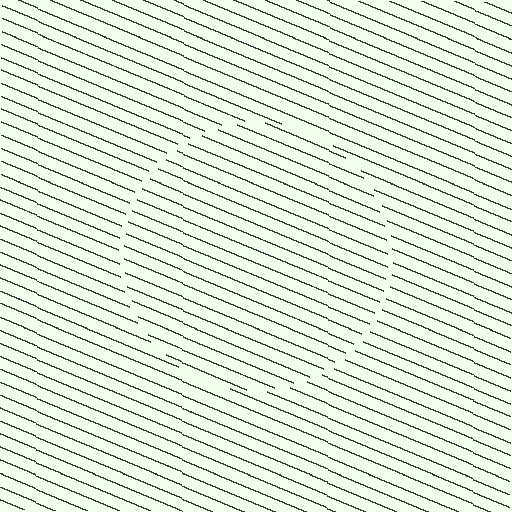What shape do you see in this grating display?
An illusory circle. The interior of the shape contains the same grating, shifted by half a period — the contour is defined by the phase discontinuity where line-ends from the inner and outer gratings abut.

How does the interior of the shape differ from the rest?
The interior of the shape contains the same grating, shifted by half a period — the contour is defined by the phase discontinuity where line-ends from the inner and outer gratings abut.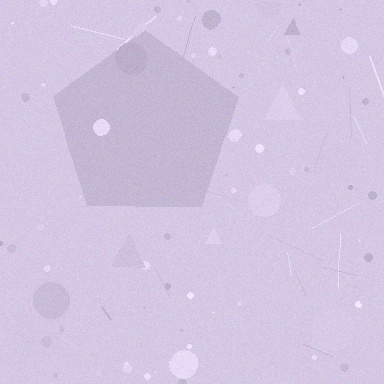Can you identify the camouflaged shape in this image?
The camouflaged shape is a pentagon.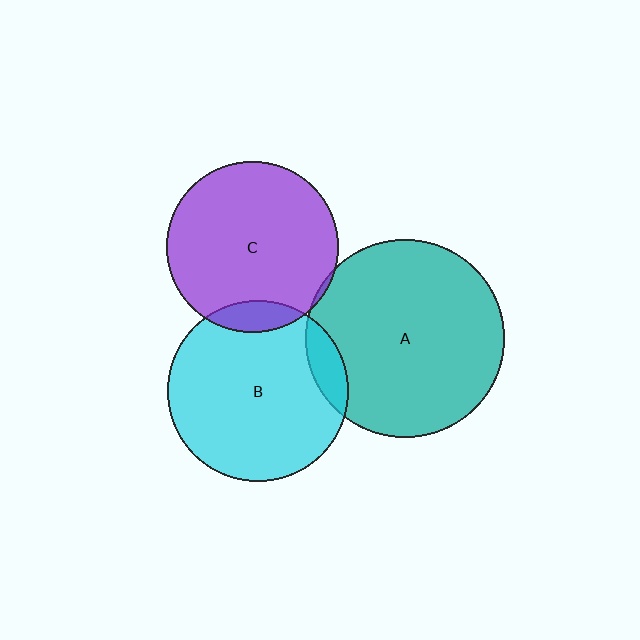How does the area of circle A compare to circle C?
Approximately 1.3 times.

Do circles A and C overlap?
Yes.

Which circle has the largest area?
Circle A (teal).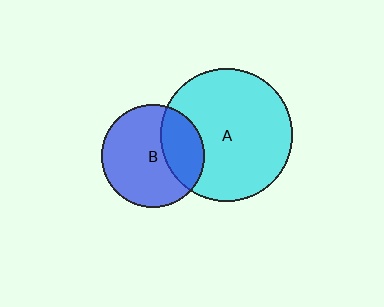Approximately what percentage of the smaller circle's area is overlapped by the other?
Approximately 30%.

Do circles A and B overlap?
Yes.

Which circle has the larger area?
Circle A (cyan).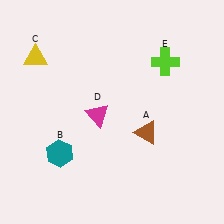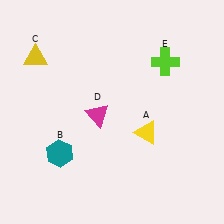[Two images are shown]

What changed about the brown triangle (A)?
In Image 1, A is brown. In Image 2, it changed to yellow.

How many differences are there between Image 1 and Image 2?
There is 1 difference between the two images.